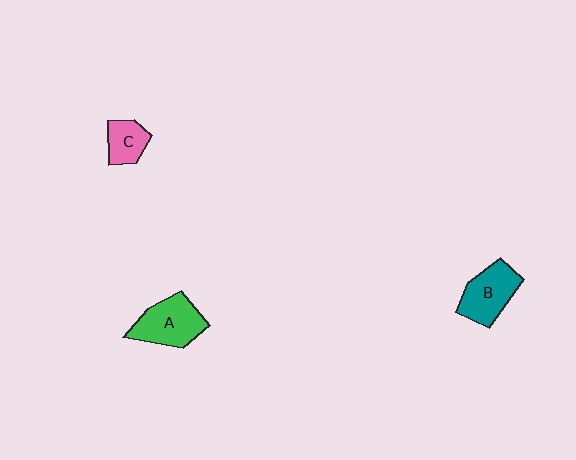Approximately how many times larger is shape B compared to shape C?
Approximately 1.6 times.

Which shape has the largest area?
Shape A (green).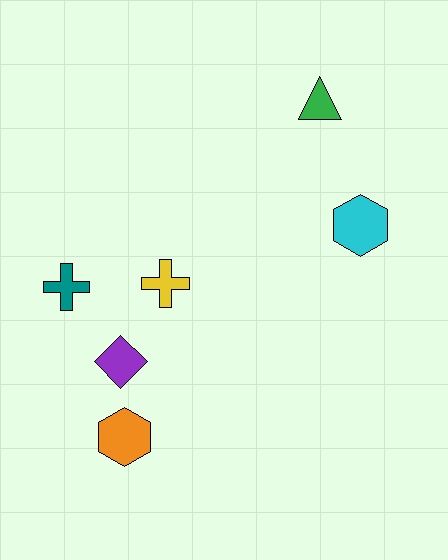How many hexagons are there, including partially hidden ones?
There are 2 hexagons.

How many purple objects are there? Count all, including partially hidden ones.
There is 1 purple object.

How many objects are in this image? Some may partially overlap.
There are 6 objects.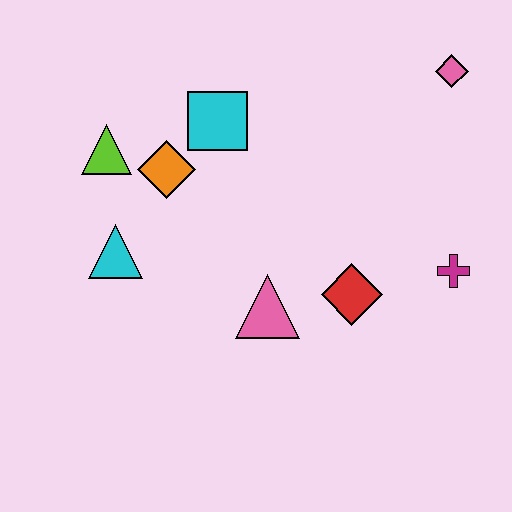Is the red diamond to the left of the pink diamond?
Yes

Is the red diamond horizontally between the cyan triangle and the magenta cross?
Yes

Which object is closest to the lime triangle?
The orange diamond is closest to the lime triangle.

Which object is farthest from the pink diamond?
The cyan triangle is farthest from the pink diamond.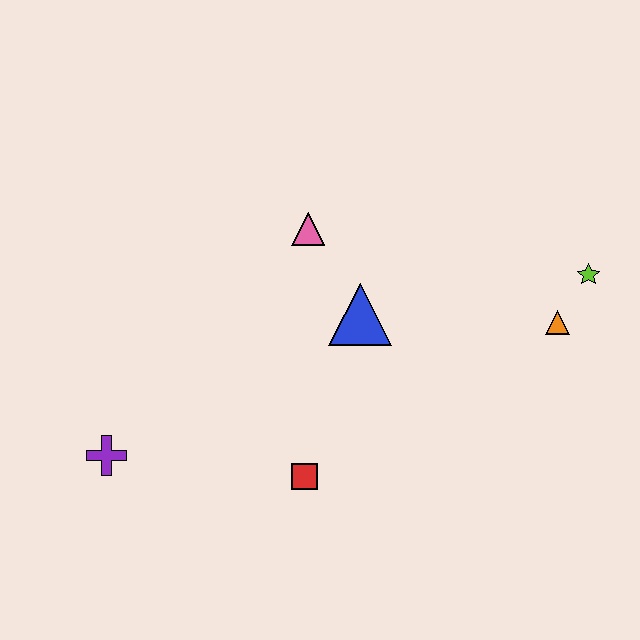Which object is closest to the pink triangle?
The blue triangle is closest to the pink triangle.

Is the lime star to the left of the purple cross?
No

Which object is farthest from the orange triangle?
The purple cross is farthest from the orange triangle.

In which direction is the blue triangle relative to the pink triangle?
The blue triangle is below the pink triangle.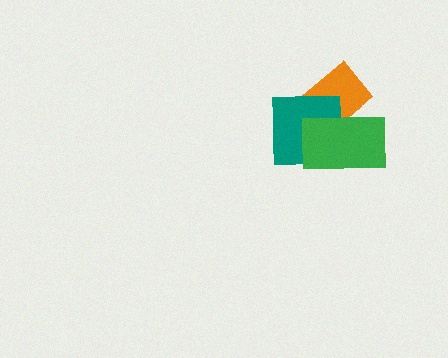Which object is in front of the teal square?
The green rectangle is in front of the teal square.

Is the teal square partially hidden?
Yes, it is partially covered by another shape.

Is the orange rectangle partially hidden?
Yes, it is partially covered by another shape.